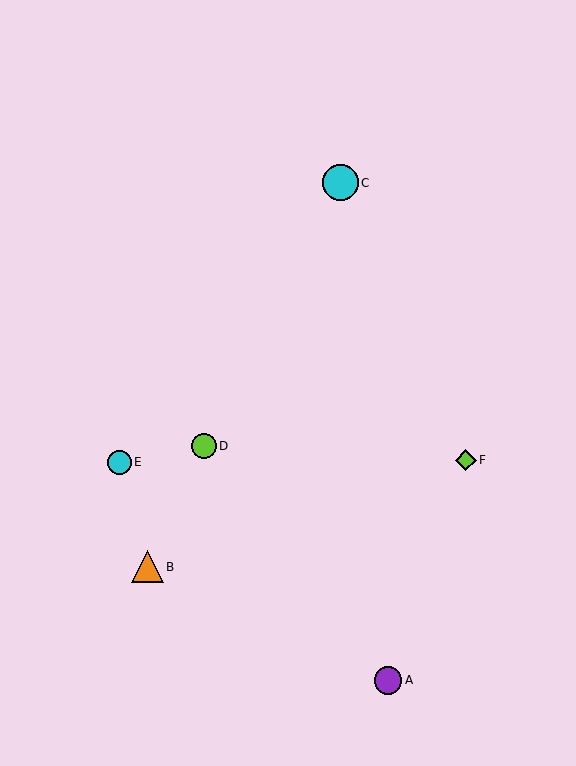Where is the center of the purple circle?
The center of the purple circle is at (388, 680).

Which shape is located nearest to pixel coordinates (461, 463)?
The lime diamond (labeled F) at (466, 460) is nearest to that location.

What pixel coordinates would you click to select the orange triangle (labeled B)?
Click at (147, 567) to select the orange triangle B.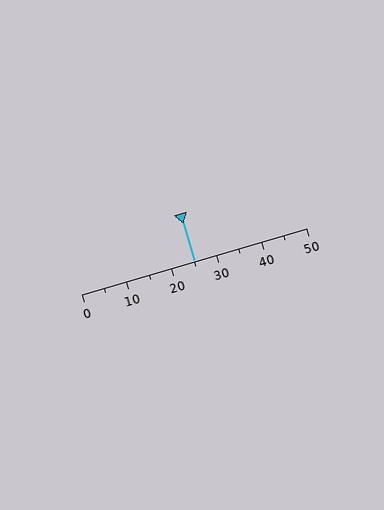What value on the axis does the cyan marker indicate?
The marker indicates approximately 25.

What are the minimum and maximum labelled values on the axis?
The axis runs from 0 to 50.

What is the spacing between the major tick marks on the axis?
The major ticks are spaced 10 apart.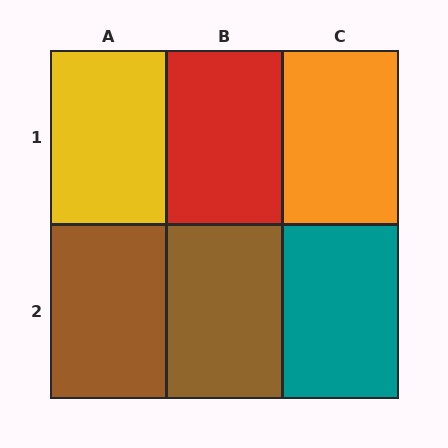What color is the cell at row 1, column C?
Orange.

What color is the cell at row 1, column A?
Yellow.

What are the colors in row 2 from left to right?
Brown, brown, teal.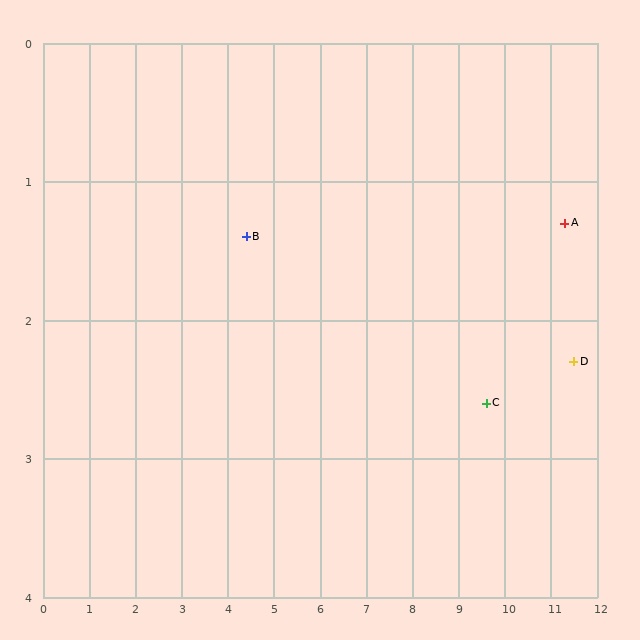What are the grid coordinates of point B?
Point B is at approximately (4.4, 1.4).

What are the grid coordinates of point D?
Point D is at approximately (11.5, 2.3).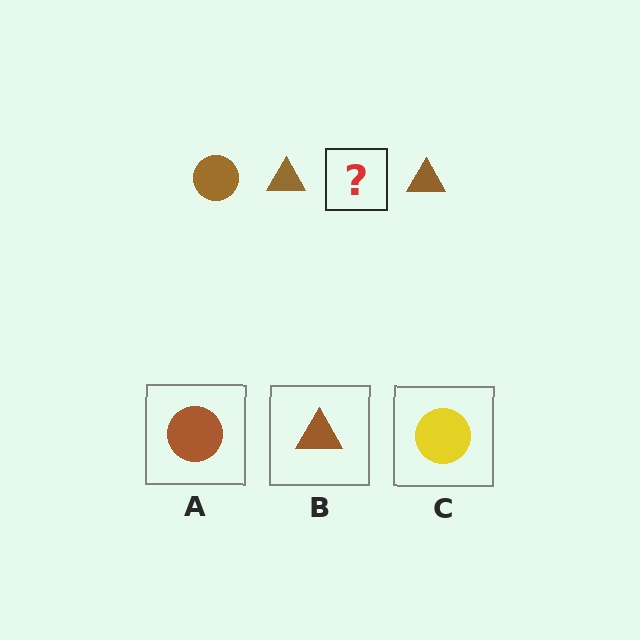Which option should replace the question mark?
Option A.